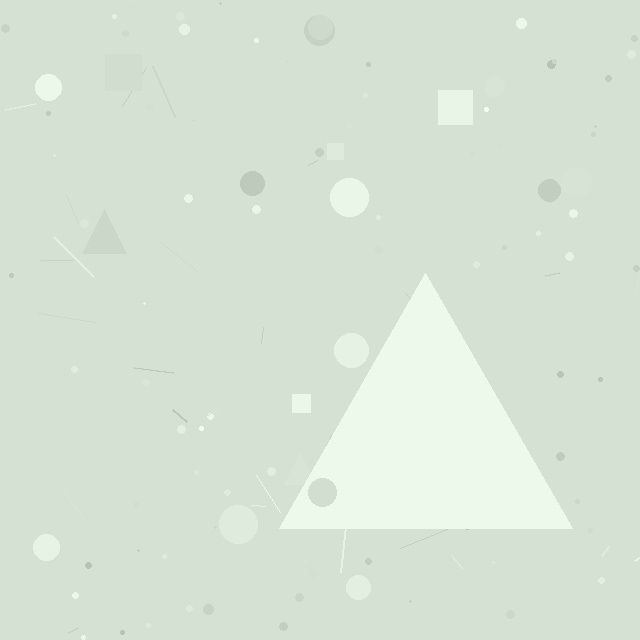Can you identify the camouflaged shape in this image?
The camouflaged shape is a triangle.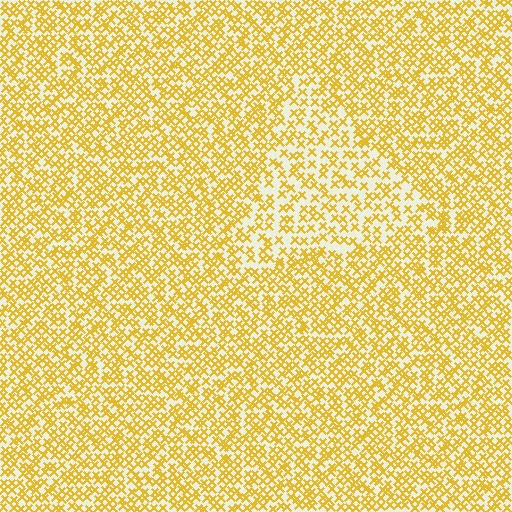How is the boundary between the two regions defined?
The boundary is defined by a change in element density (approximately 1.6x ratio). All elements are the same color, size, and shape.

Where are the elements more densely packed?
The elements are more densely packed outside the triangle boundary.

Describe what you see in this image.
The image contains small yellow elements arranged at two different densities. A triangle-shaped region is visible where the elements are less densely packed than the surrounding area.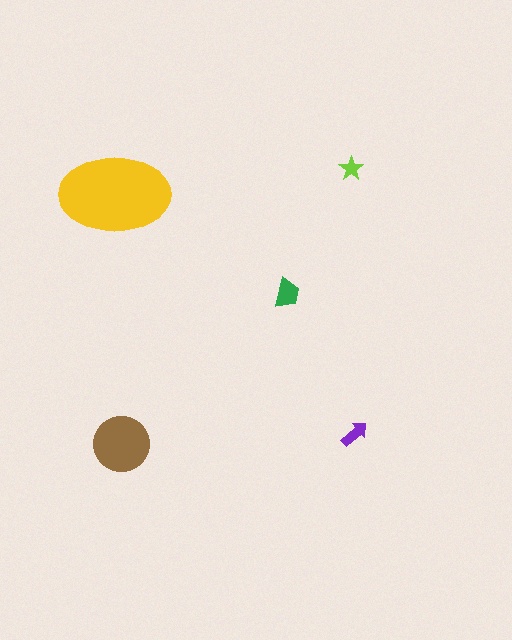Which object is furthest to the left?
The yellow ellipse is leftmost.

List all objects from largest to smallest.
The yellow ellipse, the brown circle, the green trapezoid, the purple arrow, the lime star.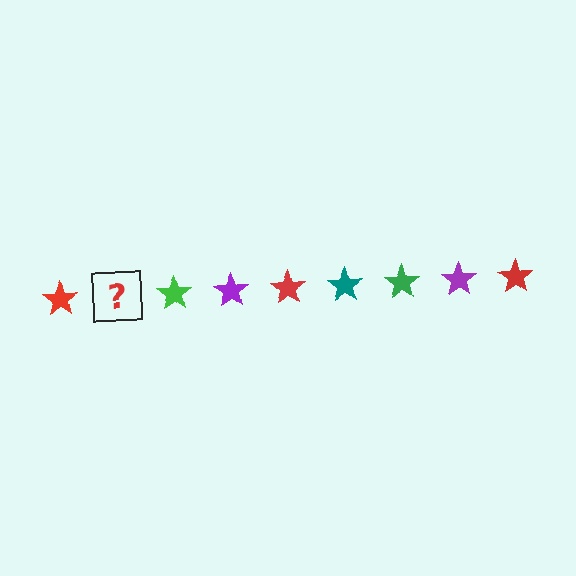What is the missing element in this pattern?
The missing element is a teal star.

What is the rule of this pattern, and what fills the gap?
The rule is that the pattern cycles through red, teal, green, purple stars. The gap should be filled with a teal star.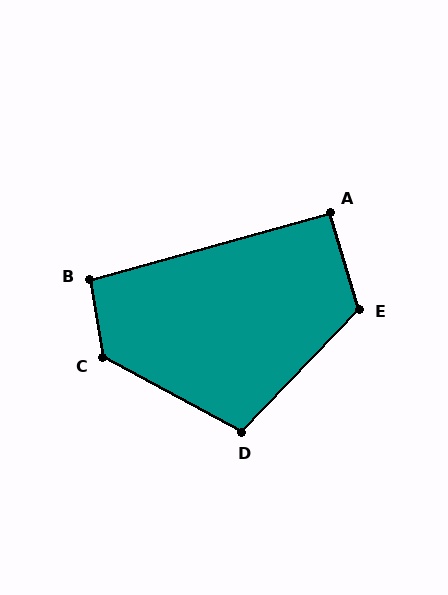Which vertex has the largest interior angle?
C, at approximately 128 degrees.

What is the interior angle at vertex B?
Approximately 96 degrees (obtuse).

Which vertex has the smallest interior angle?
A, at approximately 91 degrees.